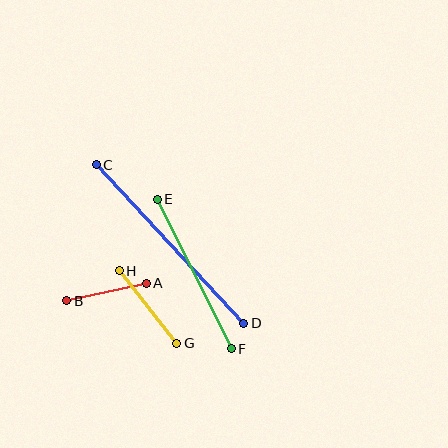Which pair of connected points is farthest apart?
Points C and D are farthest apart.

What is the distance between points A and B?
The distance is approximately 81 pixels.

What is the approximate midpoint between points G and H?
The midpoint is at approximately (148, 307) pixels.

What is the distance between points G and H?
The distance is approximately 92 pixels.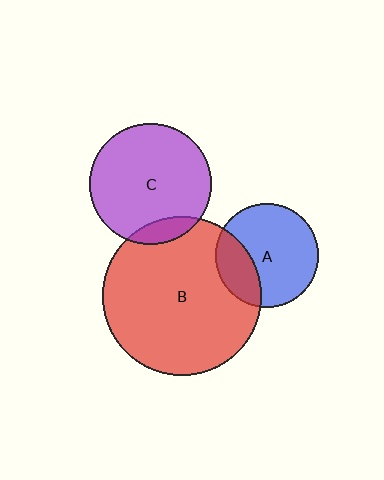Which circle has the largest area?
Circle B (red).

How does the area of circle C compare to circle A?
Approximately 1.4 times.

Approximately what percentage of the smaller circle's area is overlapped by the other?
Approximately 10%.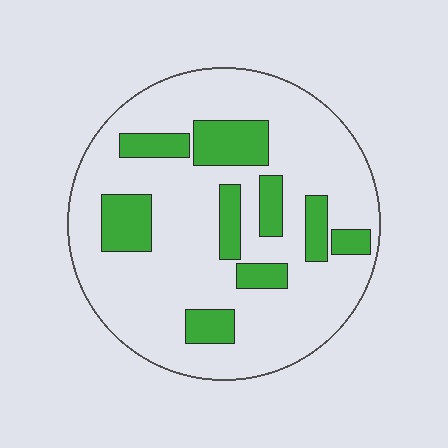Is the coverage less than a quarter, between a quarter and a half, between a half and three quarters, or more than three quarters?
Less than a quarter.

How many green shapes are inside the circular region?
9.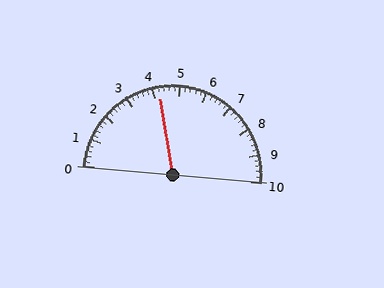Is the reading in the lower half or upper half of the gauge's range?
The reading is in the lower half of the range (0 to 10).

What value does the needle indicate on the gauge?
The needle indicates approximately 4.2.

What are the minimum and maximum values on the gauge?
The gauge ranges from 0 to 10.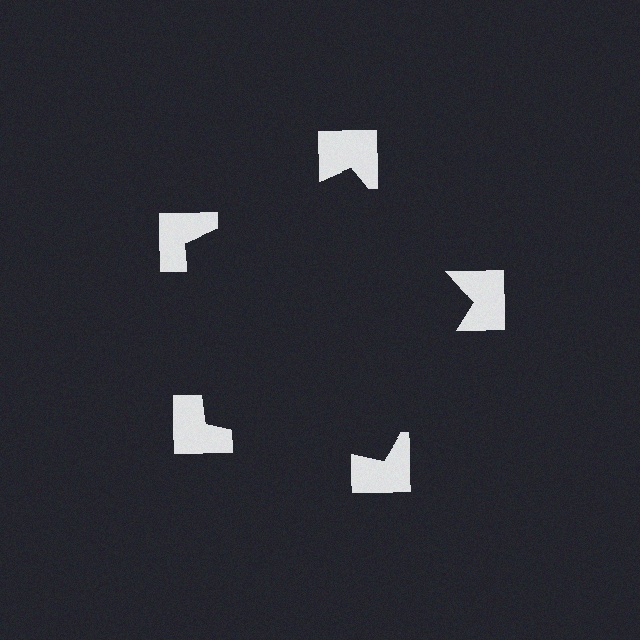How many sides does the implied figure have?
5 sides.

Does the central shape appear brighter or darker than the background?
It typically appears slightly darker than the background, even though no actual brightness change is drawn.